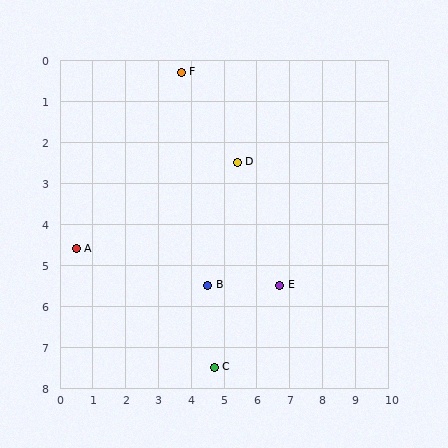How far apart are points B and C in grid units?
Points B and C are about 2.0 grid units apart.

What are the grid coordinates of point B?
Point B is at approximately (4.5, 5.5).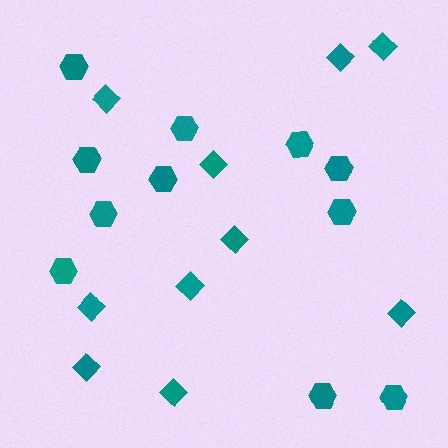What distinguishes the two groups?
There are 2 groups: one group of diamonds (10) and one group of hexagons (11).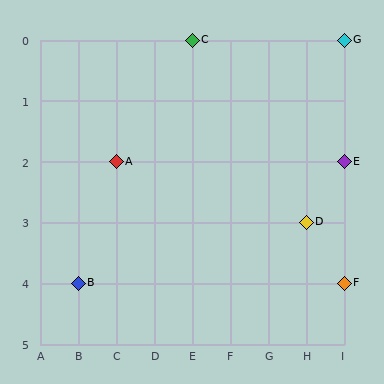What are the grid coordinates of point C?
Point C is at grid coordinates (E, 0).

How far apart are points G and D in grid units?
Points G and D are 1 column and 3 rows apart (about 3.2 grid units diagonally).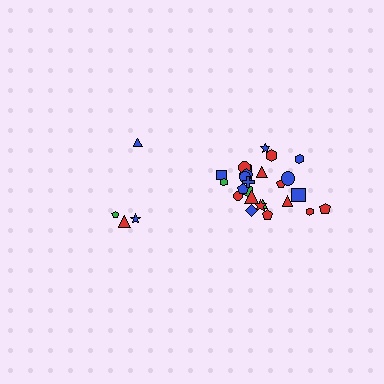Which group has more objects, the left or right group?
The right group.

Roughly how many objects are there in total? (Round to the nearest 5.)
Roughly 30 objects in total.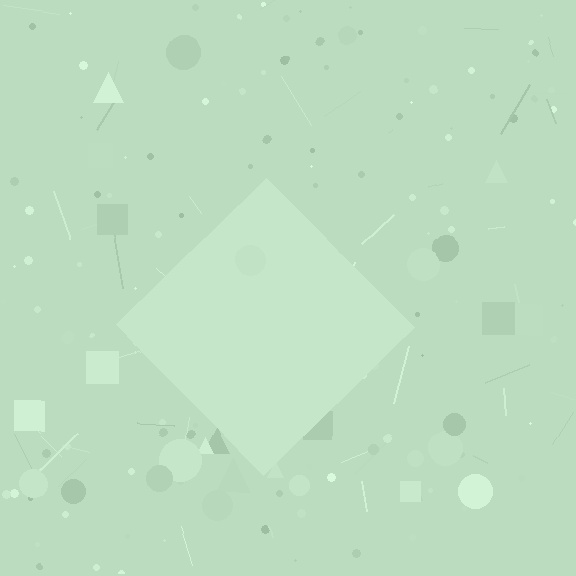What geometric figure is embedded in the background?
A diamond is embedded in the background.